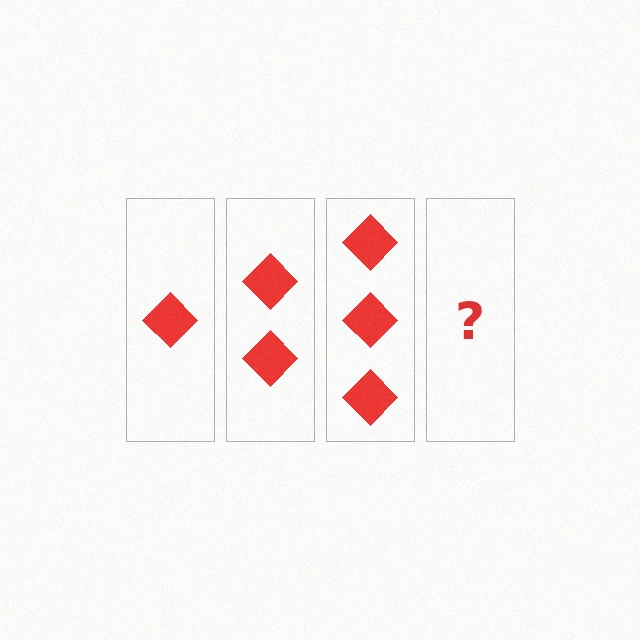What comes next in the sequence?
The next element should be 4 diamonds.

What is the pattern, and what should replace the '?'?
The pattern is that each step adds one more diamond. The '?' should be 4 diamonds.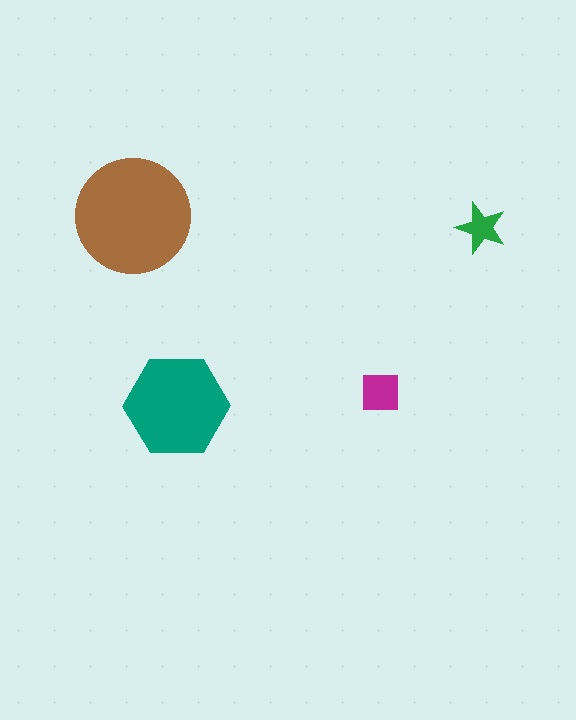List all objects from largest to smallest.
The brown circle, the teal hexagon, the magenta square, the green star.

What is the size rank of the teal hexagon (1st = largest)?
2nd.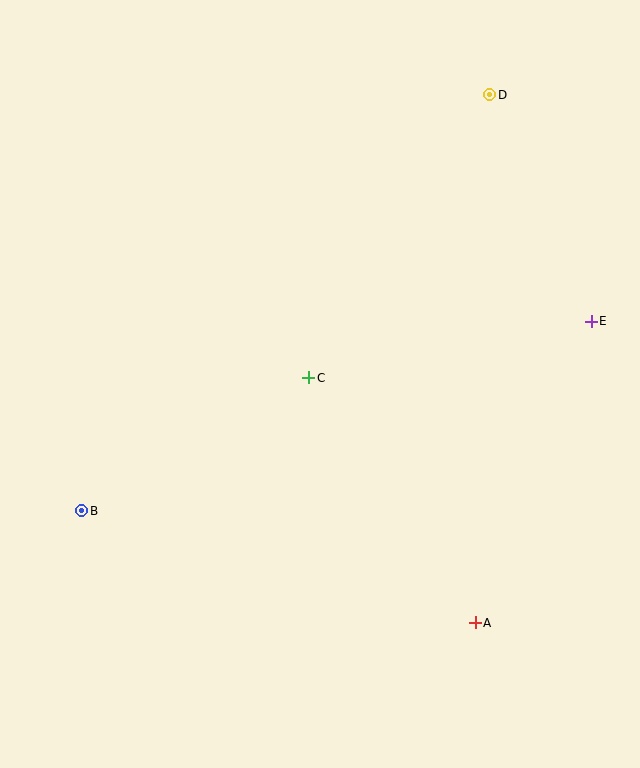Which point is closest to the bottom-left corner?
Point B is closest to the bottom-left corner.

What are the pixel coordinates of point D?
Point D is at (490, 95).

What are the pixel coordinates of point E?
Point E is at (591, 321).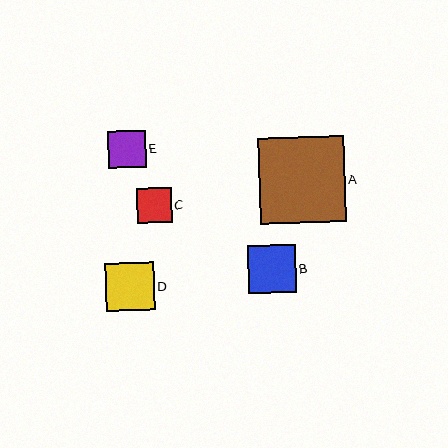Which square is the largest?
Square A is the largest with a size of approximately 86 pixels.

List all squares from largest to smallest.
From largest to smallest: A, D, B, E, C.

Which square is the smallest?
Square C is the smallest with a size of approximately 35 pixels.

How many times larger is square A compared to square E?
Square A is approximately 2.3 times the size of square E.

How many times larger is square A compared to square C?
Square A is approximately 2.4 times the size of square C.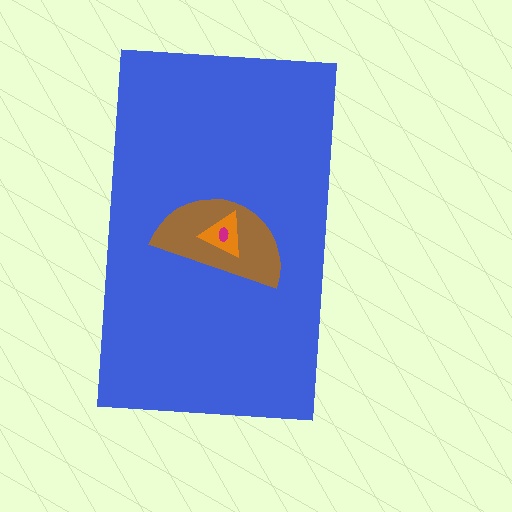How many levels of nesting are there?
4.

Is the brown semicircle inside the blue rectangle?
Yes.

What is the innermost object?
The magenta ellipse.